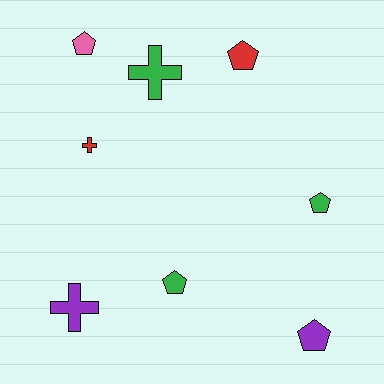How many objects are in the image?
There are 8 objects.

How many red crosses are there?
There is 1 red cross.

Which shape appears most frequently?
Pentagon, with 5 objects.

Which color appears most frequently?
Green, with 3 objects.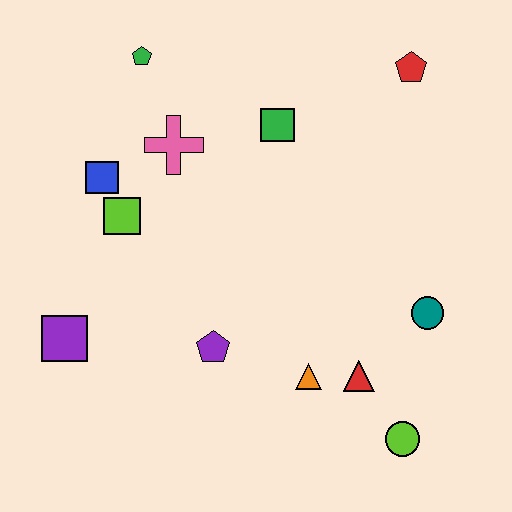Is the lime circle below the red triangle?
Yes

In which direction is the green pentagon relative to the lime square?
The green pentagon is above the lime square.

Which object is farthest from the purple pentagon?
The red pentagon is farthest from the purple pentagon.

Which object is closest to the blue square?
The lime square is closest to the blue square.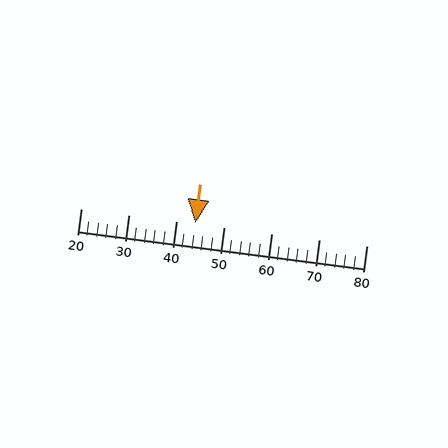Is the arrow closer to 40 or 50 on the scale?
The arrow is closer to 40.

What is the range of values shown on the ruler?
The ruler shows values from 20 to 80.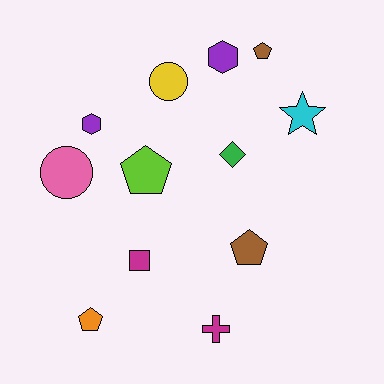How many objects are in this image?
There are 12 objects.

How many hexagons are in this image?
There are 2 hexagons.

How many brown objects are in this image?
There are 2 brown objects.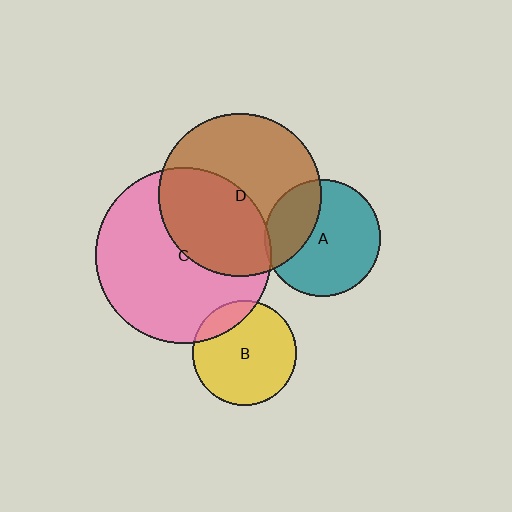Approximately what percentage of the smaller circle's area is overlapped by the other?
Approximately 5%.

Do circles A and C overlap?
Yes.